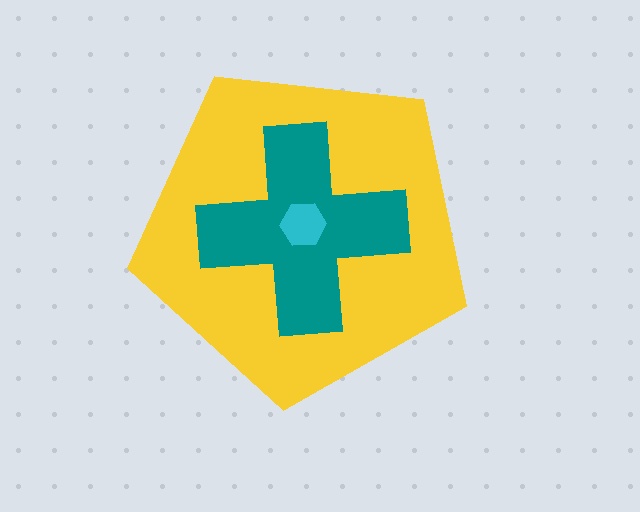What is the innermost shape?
The cyan hexagon.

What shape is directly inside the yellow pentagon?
The teal cross.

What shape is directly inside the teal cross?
The cyan hexagon.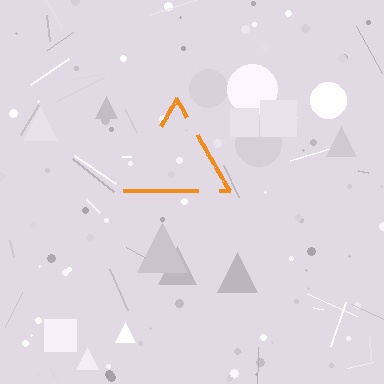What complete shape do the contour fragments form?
The contour fragments form a triangle.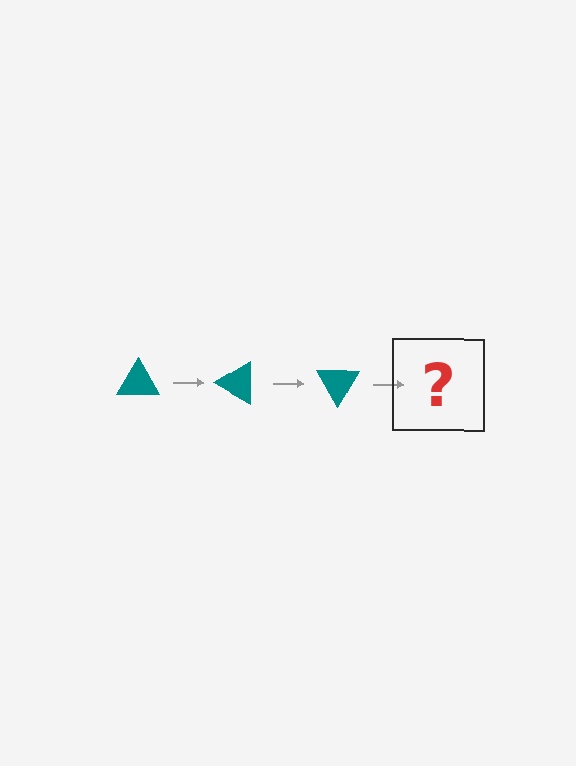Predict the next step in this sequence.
The next step is a teal triangle rotated 90 degrees.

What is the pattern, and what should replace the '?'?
The pattern is that the triangle rotates 30 degrees each step. The '?' should be a teal triangle rotated 90 degrees.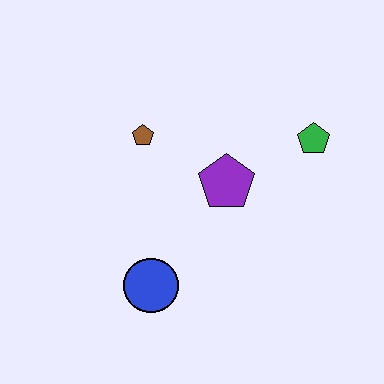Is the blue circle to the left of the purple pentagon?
Yes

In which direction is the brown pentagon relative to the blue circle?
The brown pentagon is above the blue circle.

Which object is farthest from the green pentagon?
The blue circle is farthest from the green pentagon.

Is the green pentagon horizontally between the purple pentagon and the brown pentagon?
No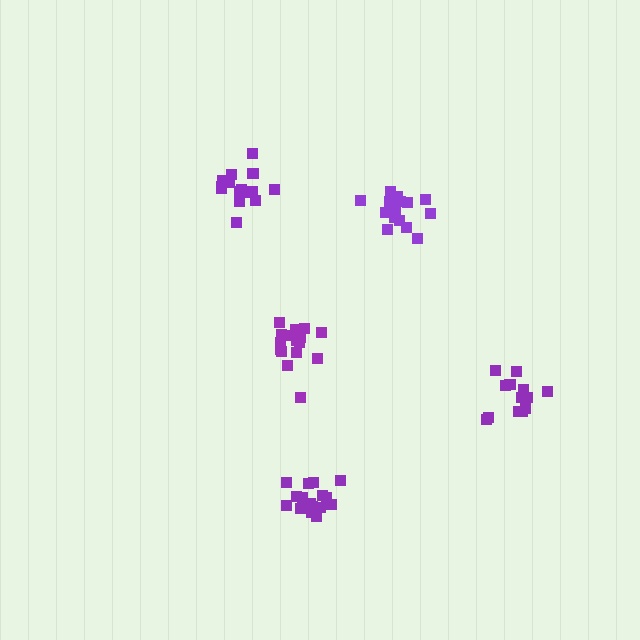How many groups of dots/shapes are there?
There are 5 groups.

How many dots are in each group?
Group 1: 16 dots, Group 2: 13 dots, Group 3: 16 dots, Group 4: 17 dots, Group 5: 17 dots (79 total).